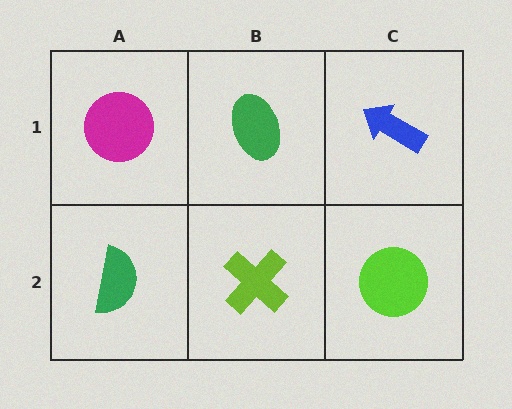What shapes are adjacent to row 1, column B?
A lime cross (row 2, column B), a magenta circle (row 1, column A), a blue arrow (row 1, column C).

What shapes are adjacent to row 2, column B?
A green ellipse (row 1, column B), a green semicircle (row 2, column A), a lime circle (row 2, column C).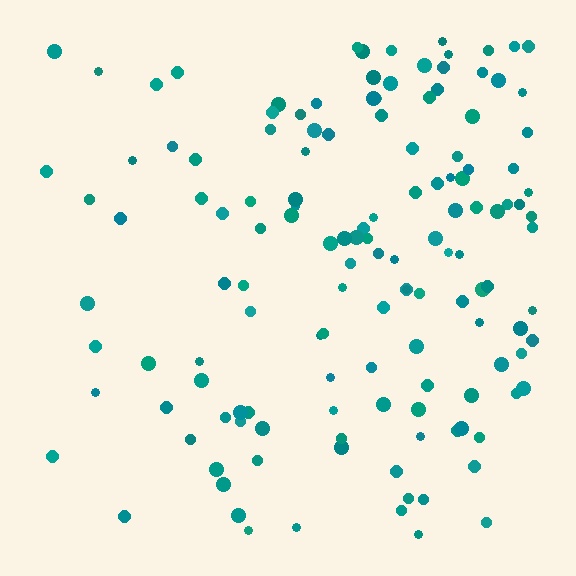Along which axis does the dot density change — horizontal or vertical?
Horizontal.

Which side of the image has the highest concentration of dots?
The right.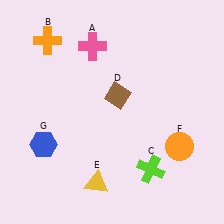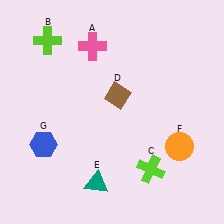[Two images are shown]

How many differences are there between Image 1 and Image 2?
There are 2 differences between the two images.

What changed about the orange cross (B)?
In Image 1, B is orange. In Image 2, it changed to lime.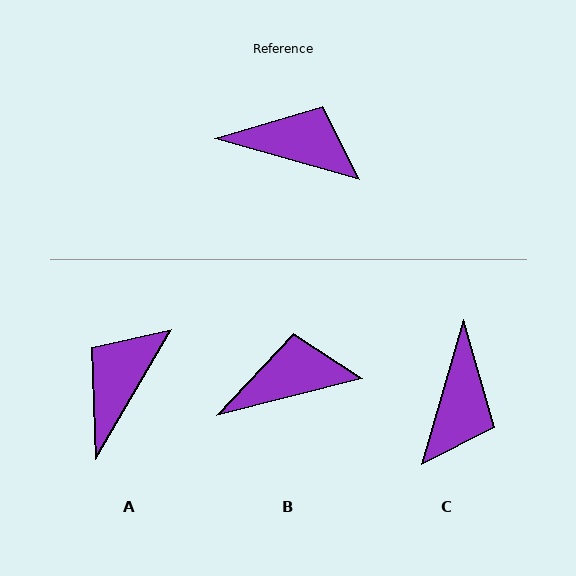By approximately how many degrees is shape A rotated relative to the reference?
Approximately 75 degrees counter-clockwise.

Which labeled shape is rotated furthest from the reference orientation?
C, about 90 degrees away.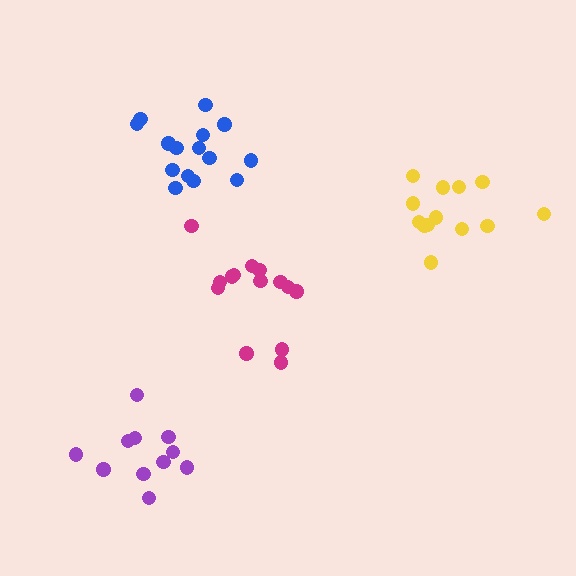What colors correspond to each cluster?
The clusters are colored: blue, magenta, yellow, purple.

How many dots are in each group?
Group 1: 15 dots, Group 2: 14 dots, Group 3: 13 dots, Group 4: 11 dots (53 total).